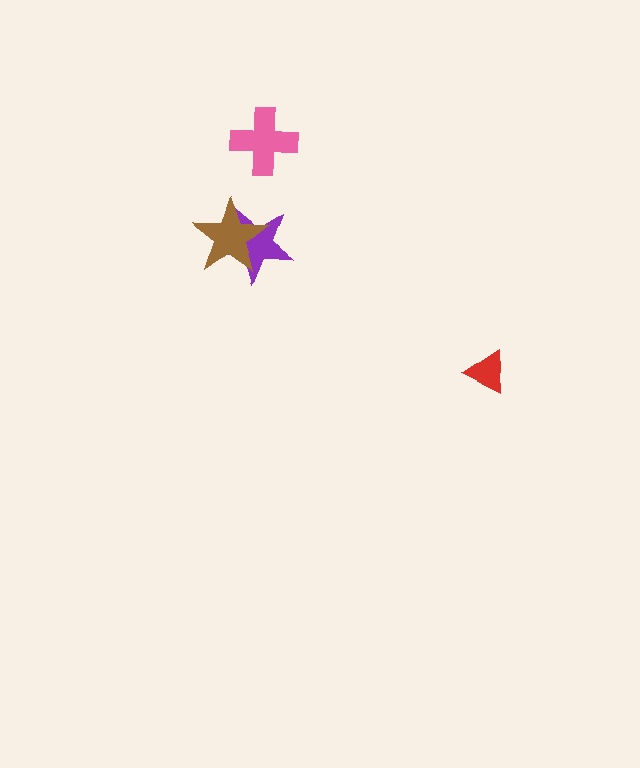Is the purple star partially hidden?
Yes, it is partially covered by another shape.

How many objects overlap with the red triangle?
0 objects overlap with the red triangle.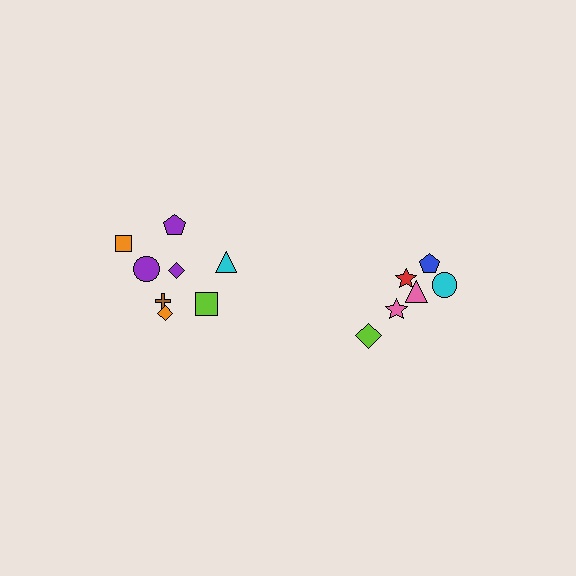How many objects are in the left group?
There are 8 objects.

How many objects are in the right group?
There are 6 objects.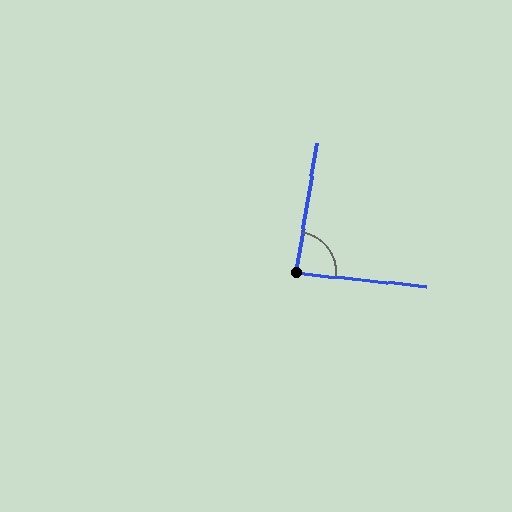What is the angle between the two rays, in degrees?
Approximately 87 degrees.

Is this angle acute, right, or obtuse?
It is approximately a right angle.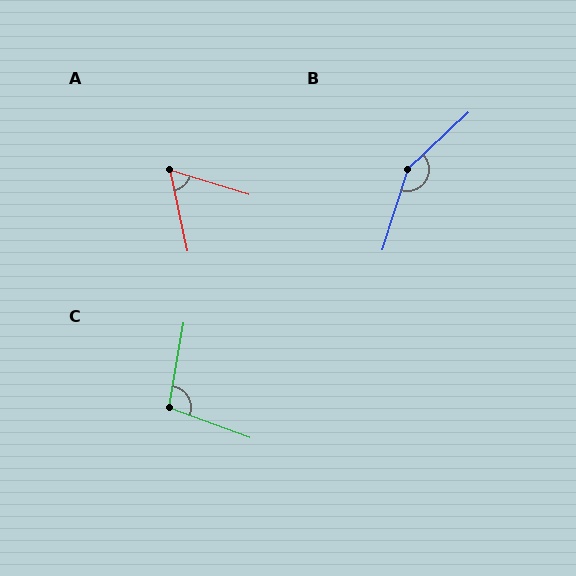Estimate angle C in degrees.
Approximately 100 degrees.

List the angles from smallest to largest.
A (61°), C (100°), B (151°).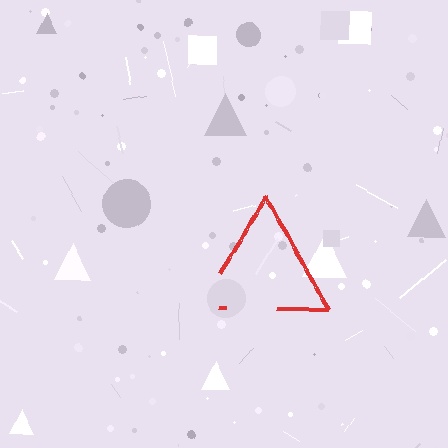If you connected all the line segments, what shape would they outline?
They would outline a triangle.